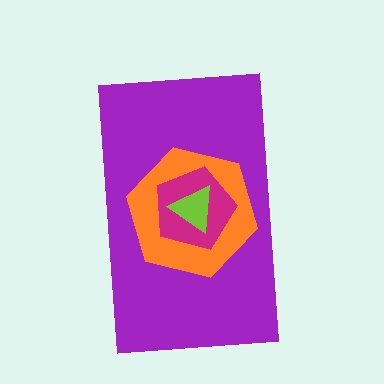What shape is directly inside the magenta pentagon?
The lime triangle.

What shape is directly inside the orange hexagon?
The magenta pentagon.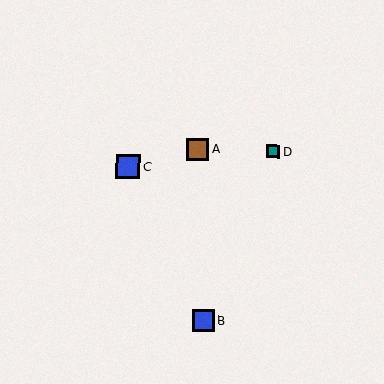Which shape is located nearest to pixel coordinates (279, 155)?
The teal square (labeled D) at (273, 151) is nearest to that location.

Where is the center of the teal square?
The center of the teal square is at (273, 151).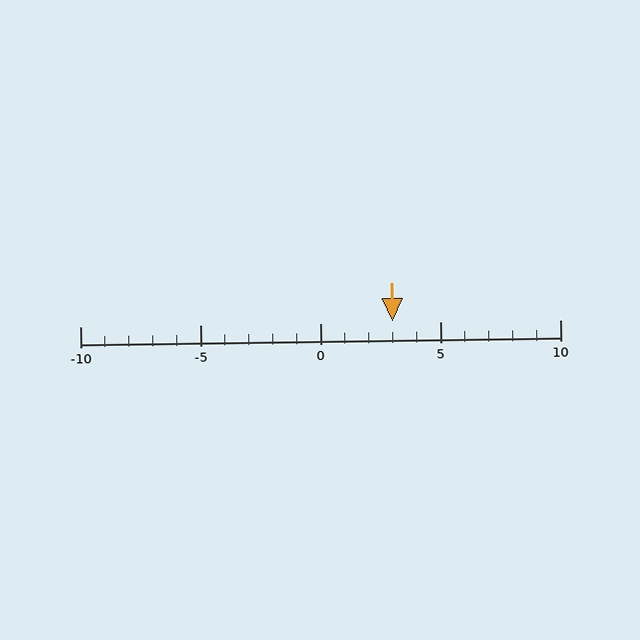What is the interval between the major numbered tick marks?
The major tick marks are spaced 5 units apart.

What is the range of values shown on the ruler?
The ruler shows values from -10 to 10.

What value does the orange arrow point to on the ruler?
The orange arrow points to approximately 3.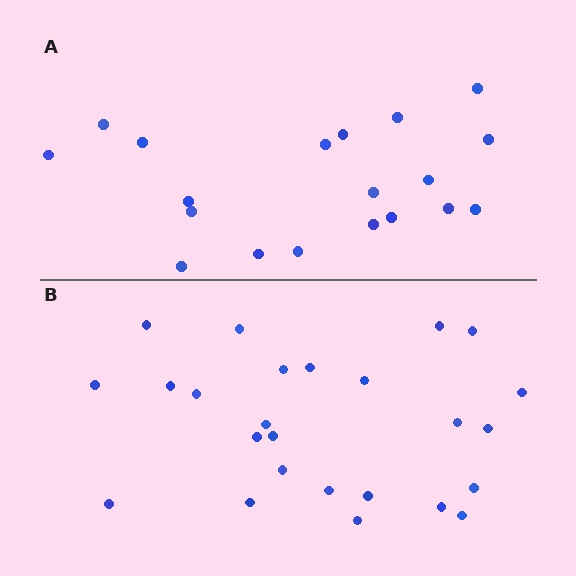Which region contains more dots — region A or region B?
Region B (the bottom region) has more dots.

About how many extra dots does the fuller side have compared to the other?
Region B has about 6 more dots than region A.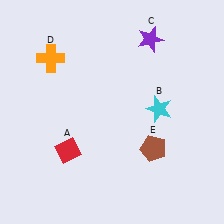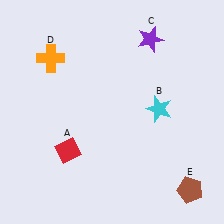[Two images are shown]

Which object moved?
The brown pentagon (E) moved down.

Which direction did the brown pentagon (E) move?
The brown pentagon (E) moved down.